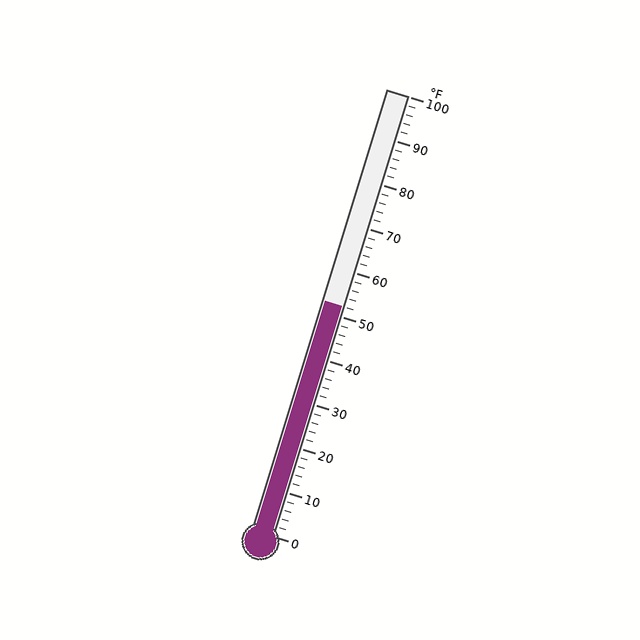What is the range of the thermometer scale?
The thermometer scale ranges from 0°F to 100°F.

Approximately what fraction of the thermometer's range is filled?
The thermometer is filled to approximately 50% of its range.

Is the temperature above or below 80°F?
The temperature is below 80°F.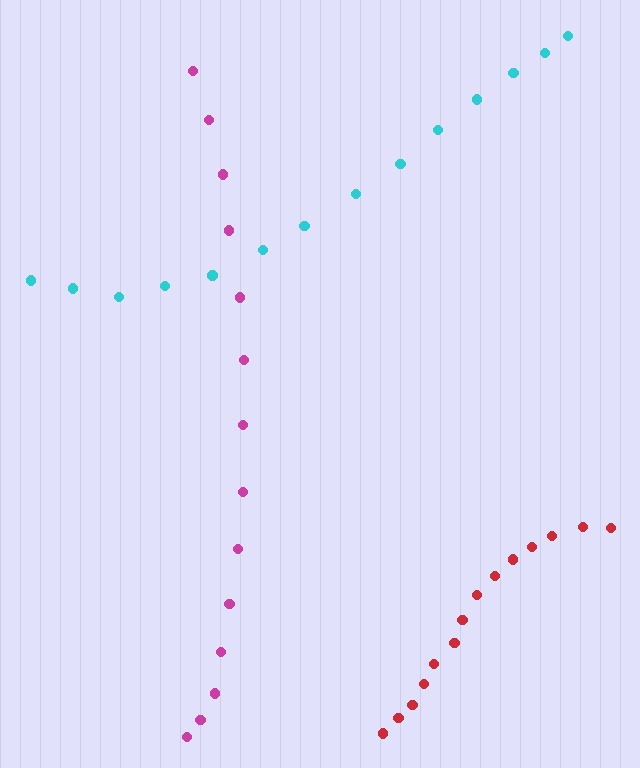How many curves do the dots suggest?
There are 3 distinct paths.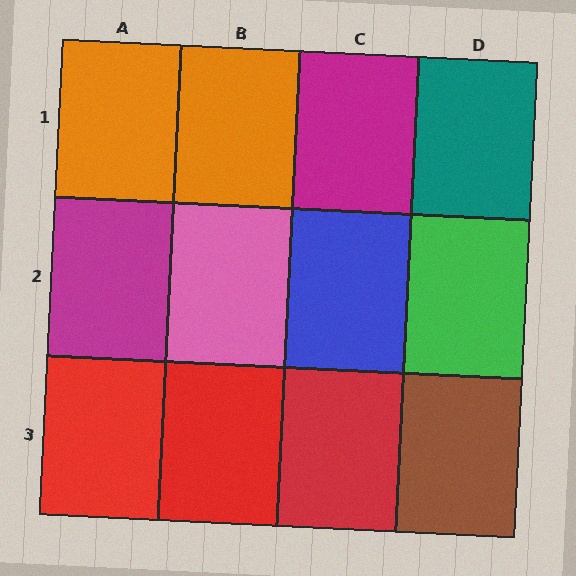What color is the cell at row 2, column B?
Pink.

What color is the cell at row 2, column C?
Blue.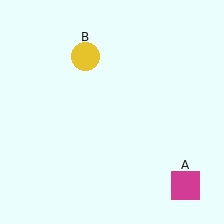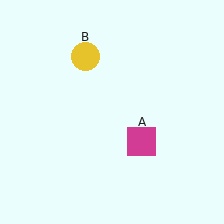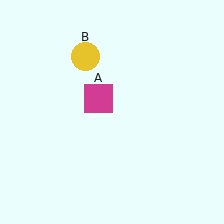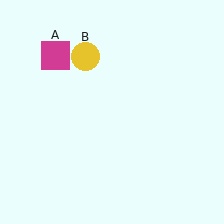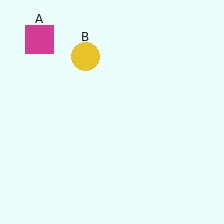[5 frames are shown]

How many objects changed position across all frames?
1 object changed position: magenta square (object A).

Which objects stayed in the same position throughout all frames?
Yellow circle (object B) remained stationary.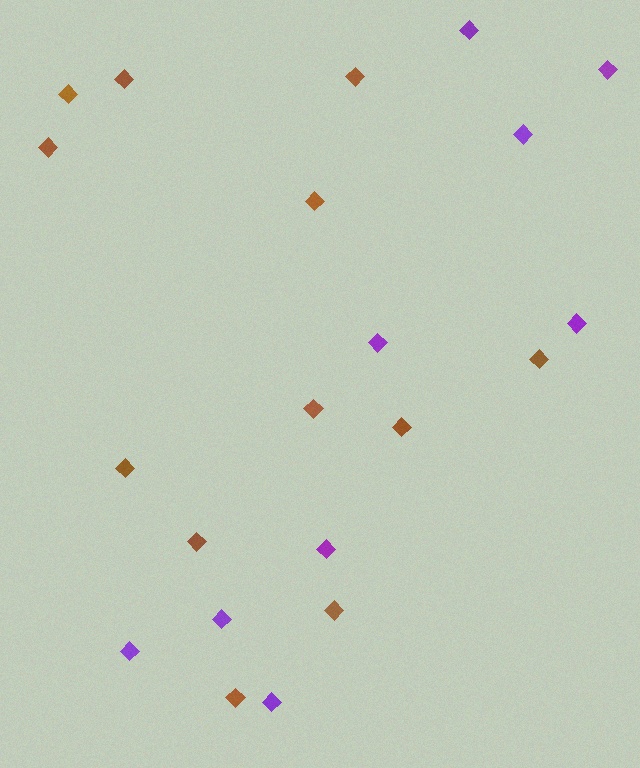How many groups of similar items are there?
There are 2 groups: one group of purple diamonds (9) and one group of brown diamonds (12).